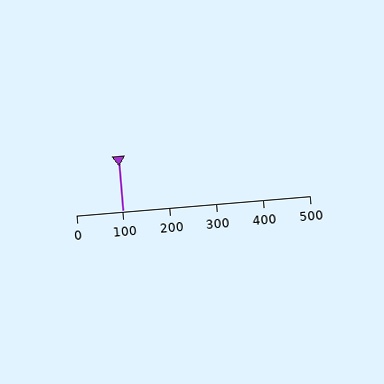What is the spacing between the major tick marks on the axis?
The major ticks are spaced 100 apart.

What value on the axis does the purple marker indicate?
The marker indicates approximately 100.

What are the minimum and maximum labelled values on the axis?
The axis runs from 0 to 500.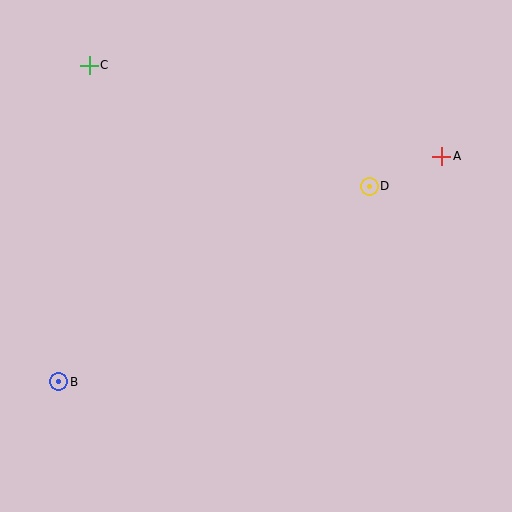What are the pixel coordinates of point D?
Point D is at (369, 186).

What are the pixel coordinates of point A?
Point A is at (442, 156).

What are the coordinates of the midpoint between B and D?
The midpoint between B and D is at (214, 284).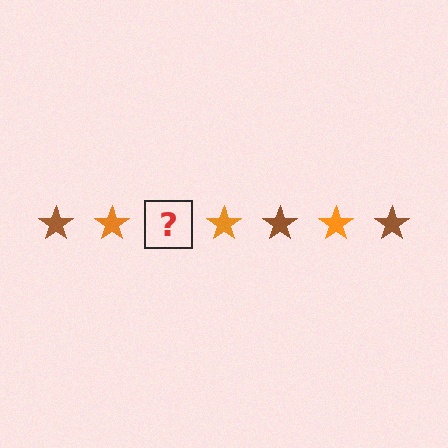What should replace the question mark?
The question mark should be replaced with a brown star.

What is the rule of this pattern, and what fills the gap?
The rule is that the pattern cycles through brown, orange stars. The gap should be filled with a brown star.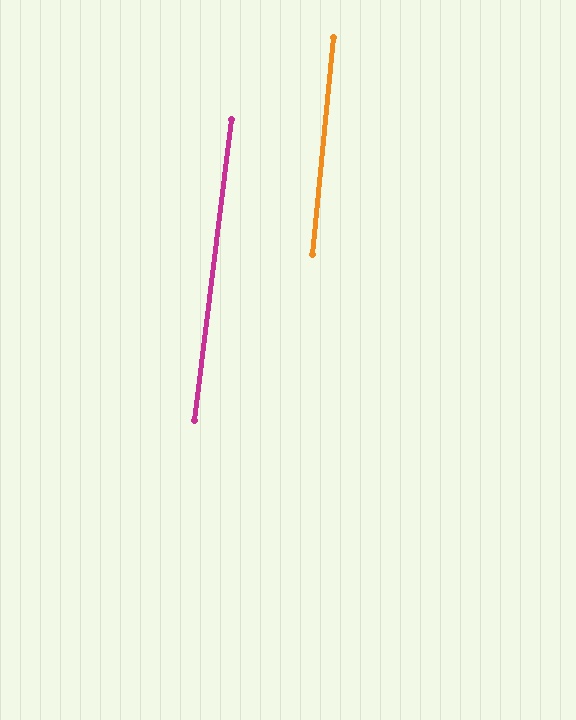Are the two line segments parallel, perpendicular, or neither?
Parallel — their directions differ by only 1.5°.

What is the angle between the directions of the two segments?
Approximately 1 degree.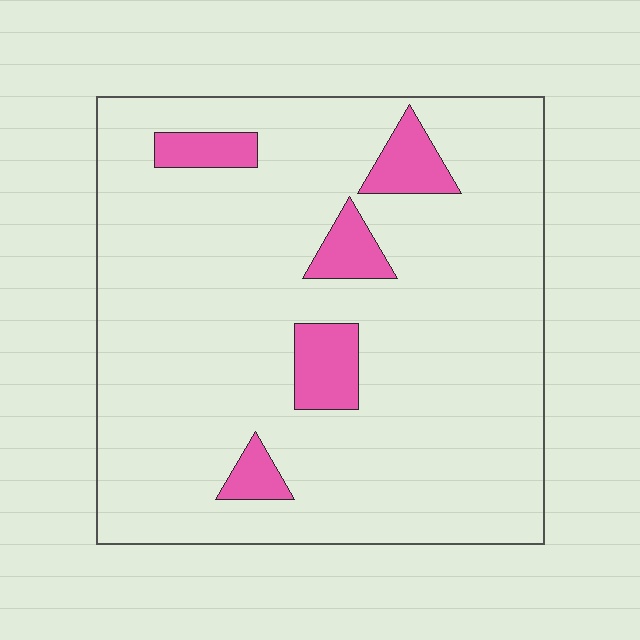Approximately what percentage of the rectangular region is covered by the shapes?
Approximately 10%.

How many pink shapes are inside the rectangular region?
5.